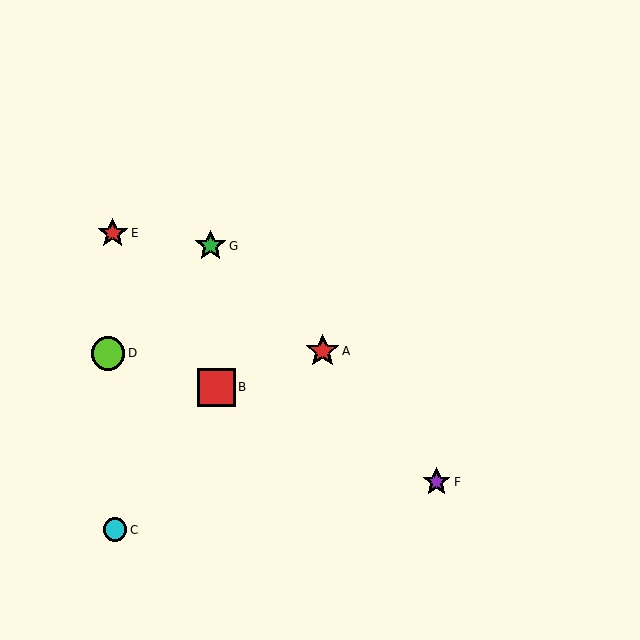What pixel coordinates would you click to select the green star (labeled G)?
Click at (211, 246) to select the green star G.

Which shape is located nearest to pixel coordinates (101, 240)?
The red star (labeled E) at (113, 233) is nearest to that location.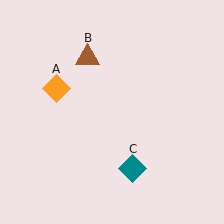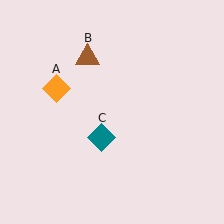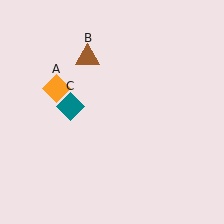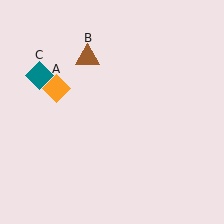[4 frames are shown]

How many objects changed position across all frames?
1 object changed position: teal diamond (object C).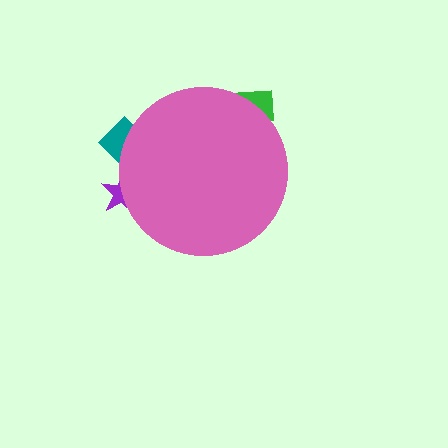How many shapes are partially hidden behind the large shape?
3 shapes are partially hidden.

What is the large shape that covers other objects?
A pink circle.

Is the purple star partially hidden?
Yes, the purple star is partially hidden behind the pink circle.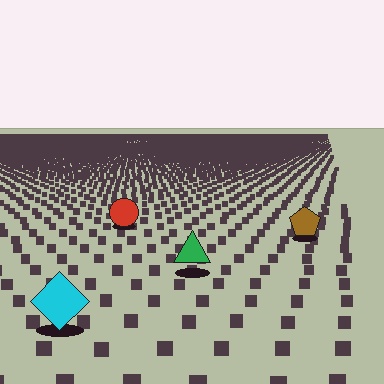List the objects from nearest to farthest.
From nearest to farthest: the cyan diamond, the green triangle, the brown pentagon, the red circle.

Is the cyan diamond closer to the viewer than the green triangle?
Yes. The cyan diamond is closer — you can tell from the texture gradient: the ground texture is coarser near it.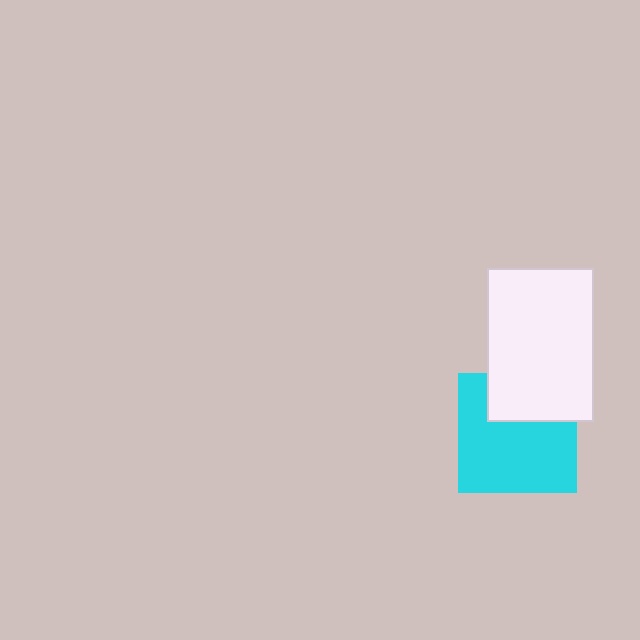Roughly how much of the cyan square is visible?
Most of it is visible (roughly 70%).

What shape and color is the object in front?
The object in front is a white rectangle.